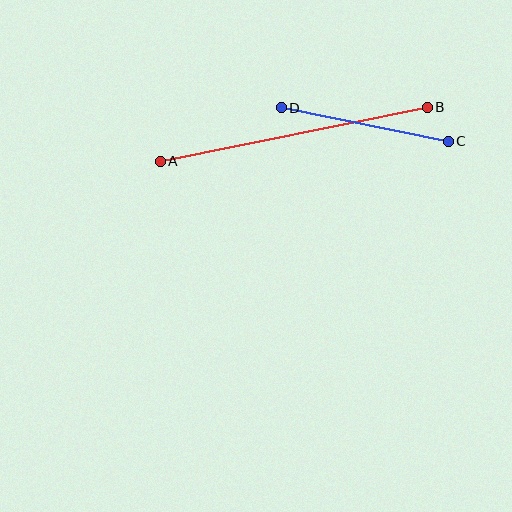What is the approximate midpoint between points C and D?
The midpoint is at approximately (365, 124) pixels.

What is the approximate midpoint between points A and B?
The midpoint is at approximately (294, 134) pixels.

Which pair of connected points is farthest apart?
Points A and B are farthest apart.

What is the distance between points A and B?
The distance is approximately 273 pixels.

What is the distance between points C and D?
The distance is approximately 170 pixels.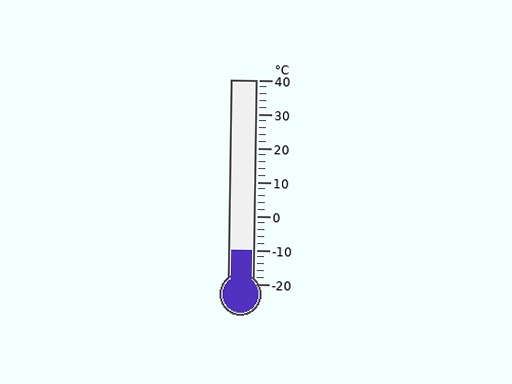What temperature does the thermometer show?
The thermometer shows approximately -10°C.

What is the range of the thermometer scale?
The thermometer scale ranges from -20°C to 40°C.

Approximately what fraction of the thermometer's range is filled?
The thermometer is filled to approximately 15% of its range.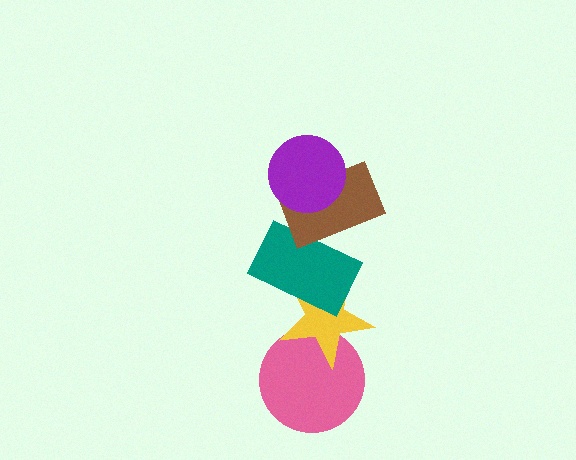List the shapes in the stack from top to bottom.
From top to bottom: the purple circle, the brown rectangle, the teal rectangle, the yellow star, the pink circle.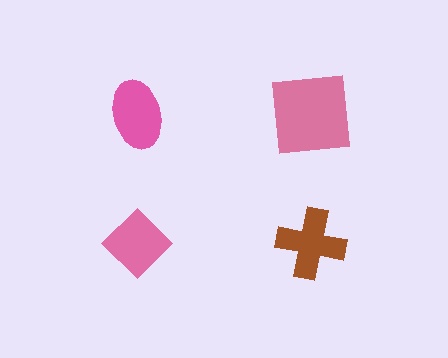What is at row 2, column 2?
A brown cross.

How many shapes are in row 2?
2 shapes.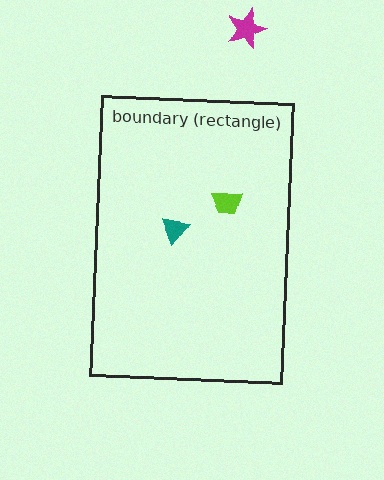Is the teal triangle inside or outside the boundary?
Inside.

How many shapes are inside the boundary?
2 inside, 1 outside.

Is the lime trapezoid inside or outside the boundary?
Inside.